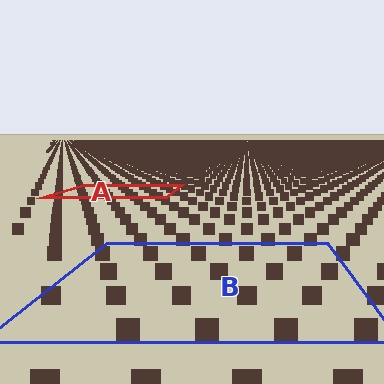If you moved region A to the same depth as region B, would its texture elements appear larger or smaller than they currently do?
They would appear larger. At a closer depth, the same texture elements are projected at a bigger on-screen size.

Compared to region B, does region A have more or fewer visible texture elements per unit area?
Region A has more texture elements per unit area — they are packed more densely because it is farther away.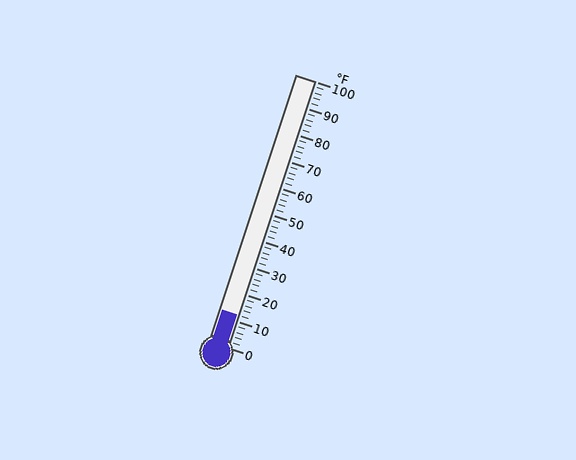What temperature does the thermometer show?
The thermometer shows approximately 12°F.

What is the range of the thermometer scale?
The thermometer scale ranges from 0°F to 100°F.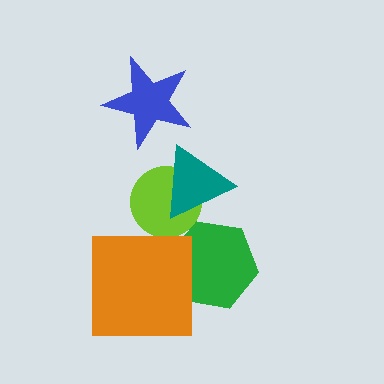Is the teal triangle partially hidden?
No, no other shape covers it.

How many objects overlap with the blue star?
0 objects overlap with the blue star.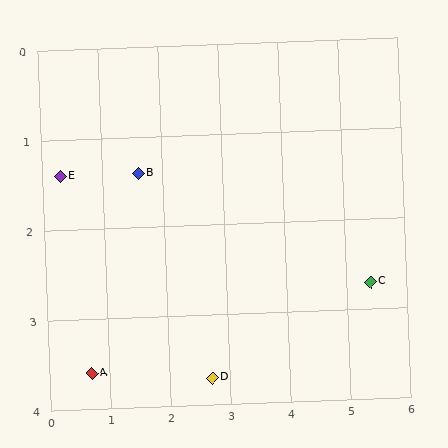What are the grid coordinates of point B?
Point B is at approximately (1.6, 1.4).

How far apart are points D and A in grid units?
Points D and A are about 2.0 grid units apart.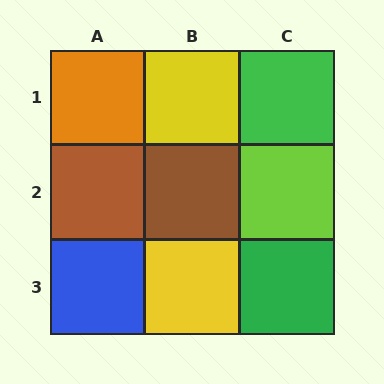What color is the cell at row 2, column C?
Lime.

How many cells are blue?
1 cell is blue.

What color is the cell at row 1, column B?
Yellow.